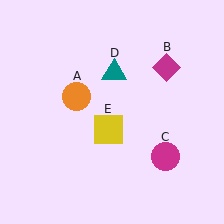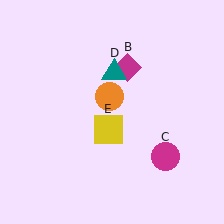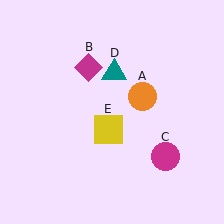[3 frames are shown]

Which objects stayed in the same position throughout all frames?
Magenta circle (object C) and teal triangle (object D) and yellow square (object E) remained stationary.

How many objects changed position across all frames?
2 objects changed position: orange circle (object A), magenta diamond (object B).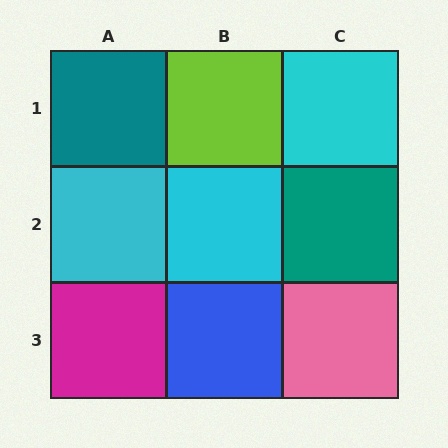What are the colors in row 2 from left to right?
Cyan, cyan, teal.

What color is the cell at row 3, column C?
Pink.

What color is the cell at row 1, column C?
Cyan.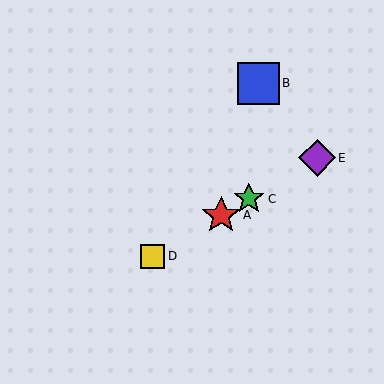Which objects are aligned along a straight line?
Objects A, C, D, E are aligned along a straight line.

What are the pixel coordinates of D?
Object D is at (153, 256).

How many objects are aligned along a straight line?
4 objects (A, C, D, E) are aligned along a straight line.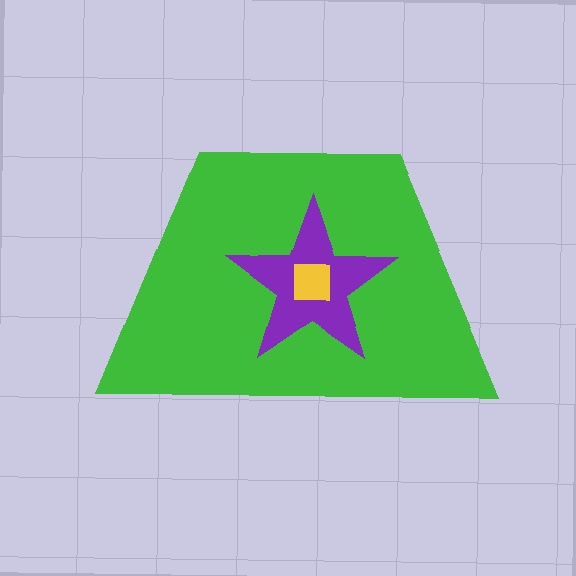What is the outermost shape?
The green trapezoid.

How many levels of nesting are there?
3.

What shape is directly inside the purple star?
The yellow square.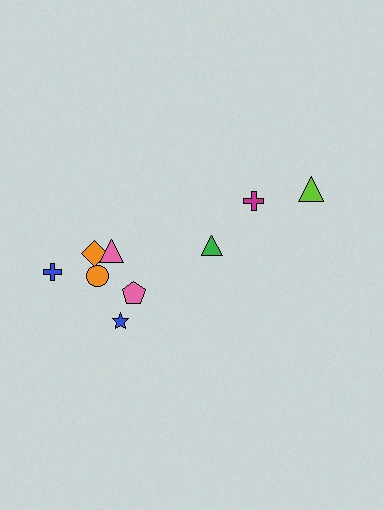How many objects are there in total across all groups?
There are 9 objects.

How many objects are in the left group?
There are 6 objects.